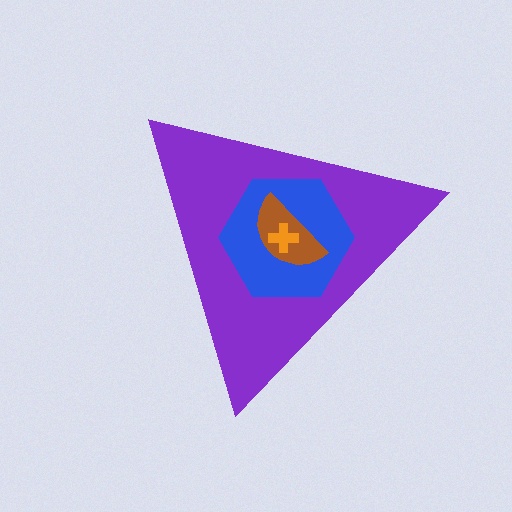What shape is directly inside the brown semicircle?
The orange cross.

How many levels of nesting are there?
4.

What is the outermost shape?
The purple triangle.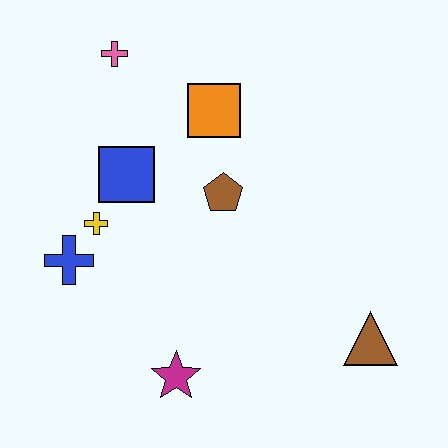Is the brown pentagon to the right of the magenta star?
Yes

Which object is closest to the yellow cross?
The blue cross is closest to the yellow cross.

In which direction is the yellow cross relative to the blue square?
The yellow cross is below the blue square.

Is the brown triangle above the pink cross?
No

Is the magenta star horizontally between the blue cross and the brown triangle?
Yes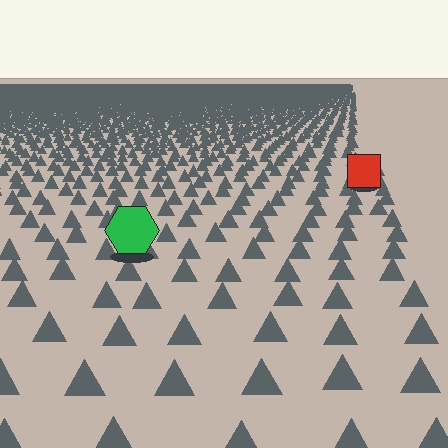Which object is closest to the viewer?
The green hexagon is closest. The texture marks near it are larger and more spread out.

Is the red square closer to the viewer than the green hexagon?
No. The green hexagon is closer — you can tell from the texture gradient: the ground texture is coarser near it.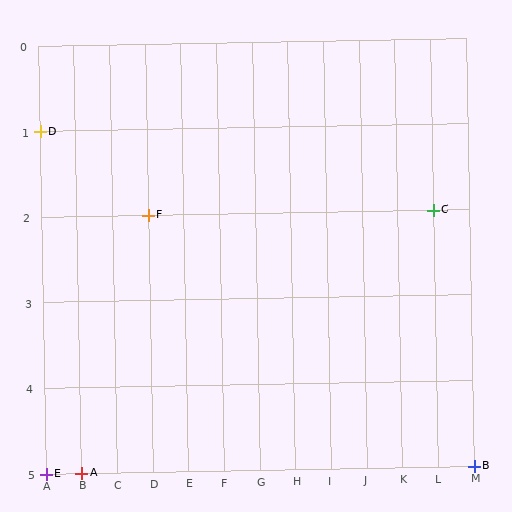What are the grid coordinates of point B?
Point B is at grid coordinates (M, 5).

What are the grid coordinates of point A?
Point A is at grid coordinates (B, 5).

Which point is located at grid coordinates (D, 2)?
Point F is at (D, 2).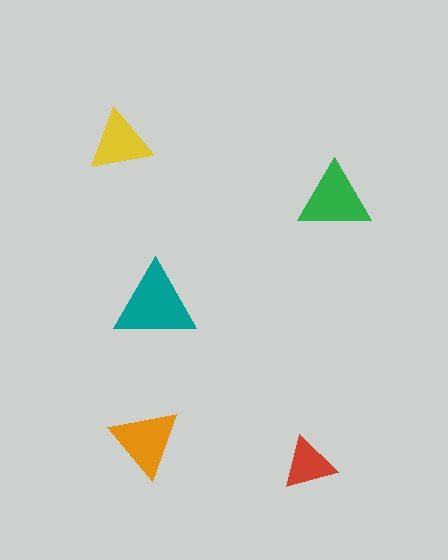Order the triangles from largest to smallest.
the teal one, the green one, the orange one, the yellow one, the red one.